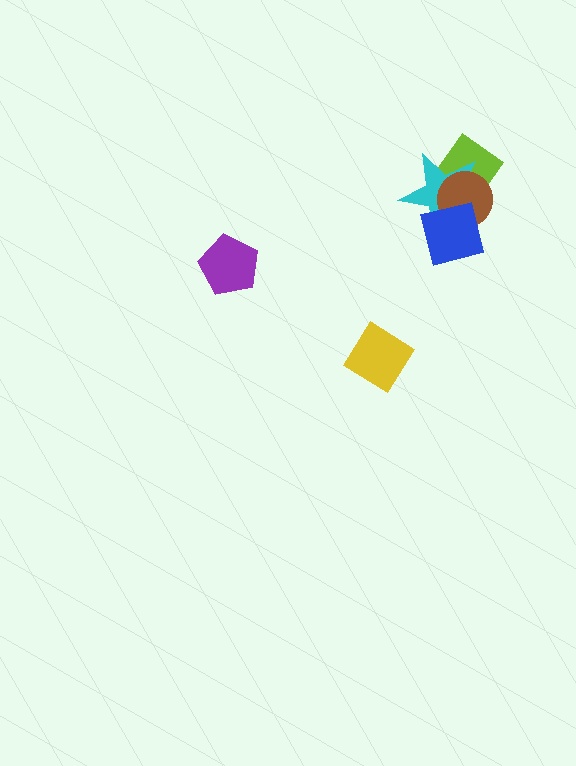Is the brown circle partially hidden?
Yes, it is partially covered by another shape.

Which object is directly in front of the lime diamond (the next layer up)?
The cyan star is directly in front of the lime diamond.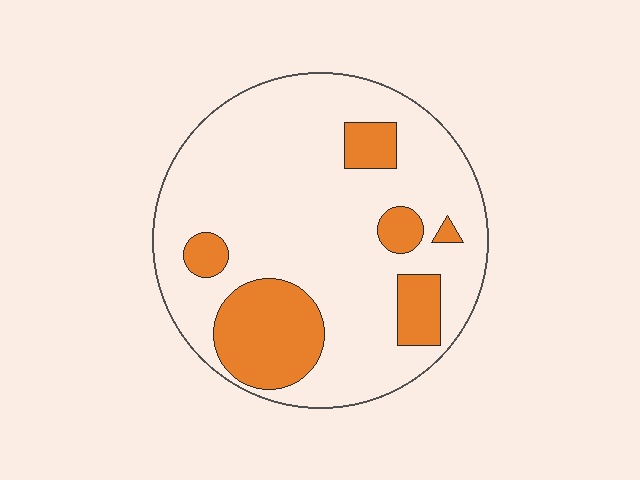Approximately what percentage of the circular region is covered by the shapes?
Approximately 20%.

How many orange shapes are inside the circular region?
6.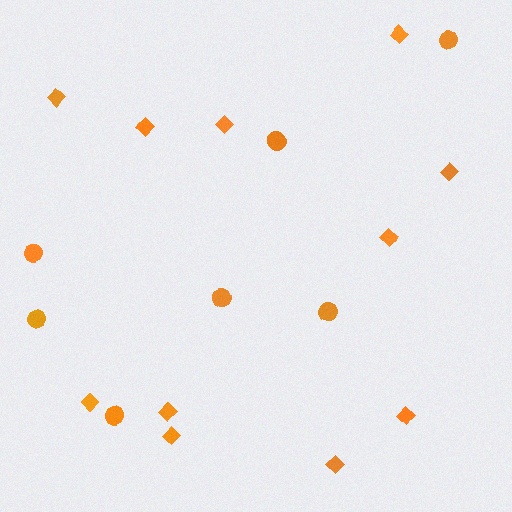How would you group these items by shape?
There are 2 groups: one group of circles (7) and one group of diamonds (11).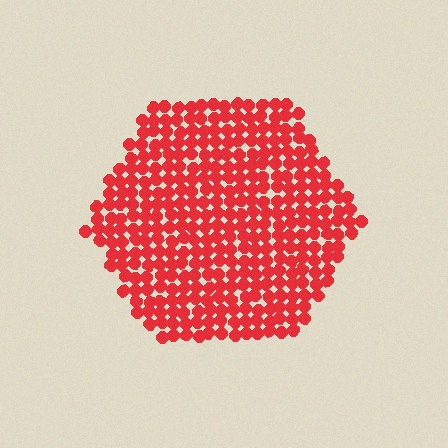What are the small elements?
The small elements are circles.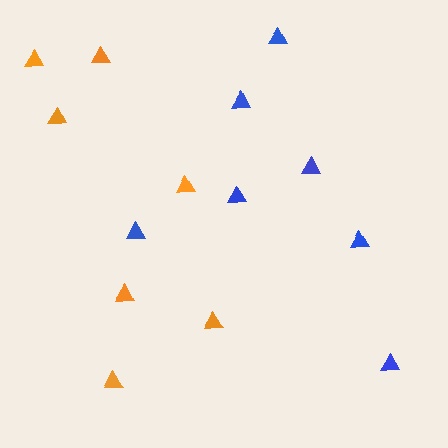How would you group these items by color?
There are 2 groups: one group of orange triangles (7) and one group of blue triangles (7).